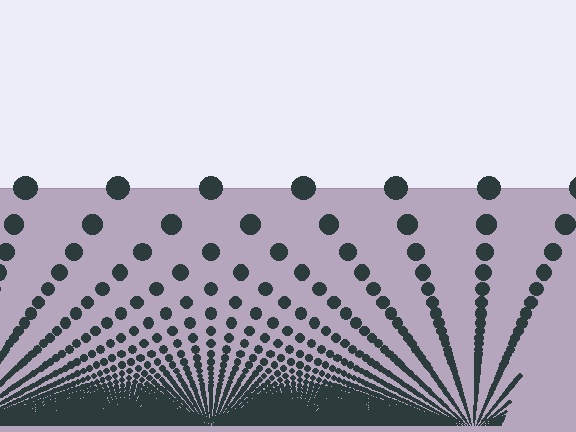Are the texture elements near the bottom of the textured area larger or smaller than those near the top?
Smaller. The gradient is inverted — elements near the bottom are smaller and denser.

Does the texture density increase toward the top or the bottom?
Density increases toward the bottom.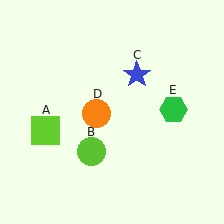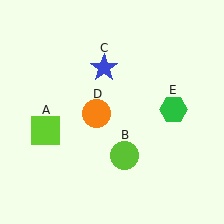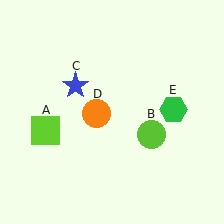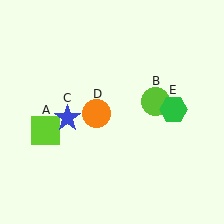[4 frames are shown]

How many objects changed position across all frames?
2 objects changed position: lime circle (object B), blue star (object C).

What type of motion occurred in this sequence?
The lime circle (object B), blue star (object C) rotated counterclockwise around the center of the scene.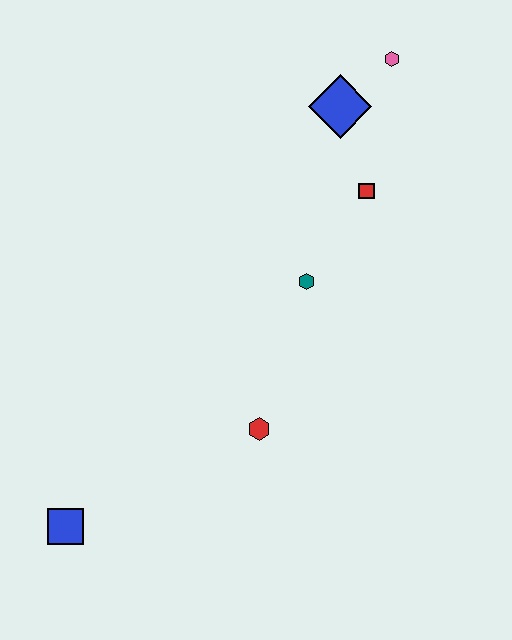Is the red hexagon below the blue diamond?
Yes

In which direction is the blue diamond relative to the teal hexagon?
The blue diamond is above the teal hexagon.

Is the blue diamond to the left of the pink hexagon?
Yes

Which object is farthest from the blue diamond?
The blue square is farthest from the blue diamond.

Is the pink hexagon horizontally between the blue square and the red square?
No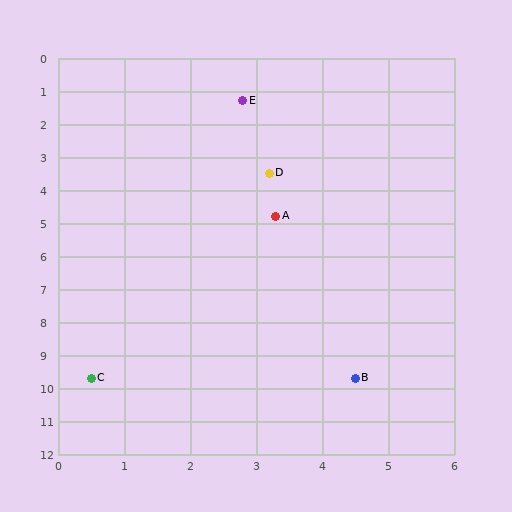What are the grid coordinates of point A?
Point A is at approximately (3.3, 4.8).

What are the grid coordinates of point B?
Point B is at approximately (4.5, 9.7).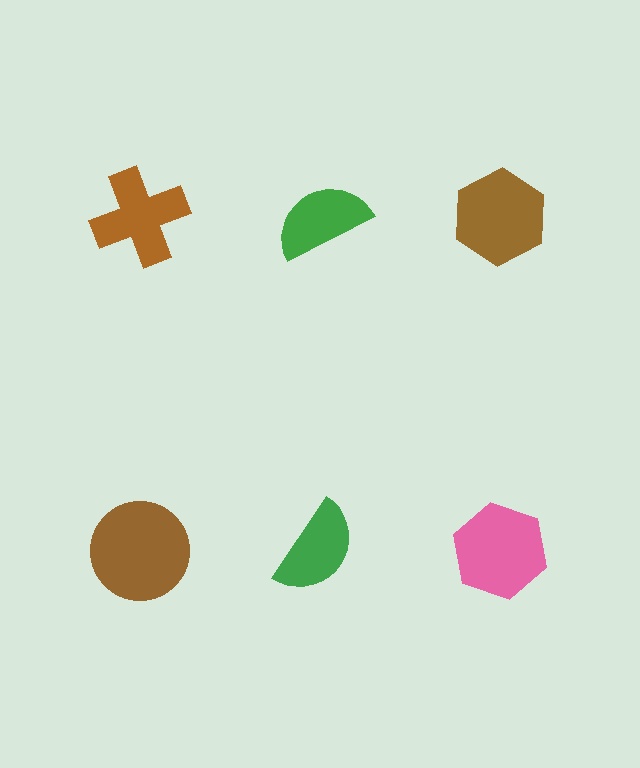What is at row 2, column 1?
A brown circle.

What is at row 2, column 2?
A green semicircle.